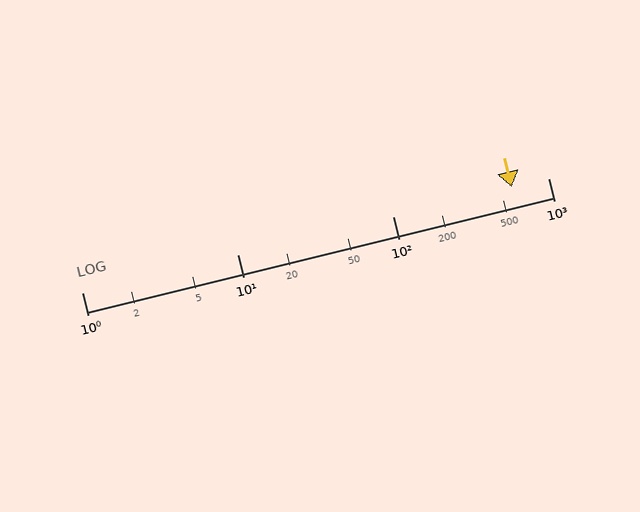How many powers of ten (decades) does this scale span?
The scale spans 3 decades, from 1 to 1000.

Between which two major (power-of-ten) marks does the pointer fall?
The pointer is between 100 and 1000.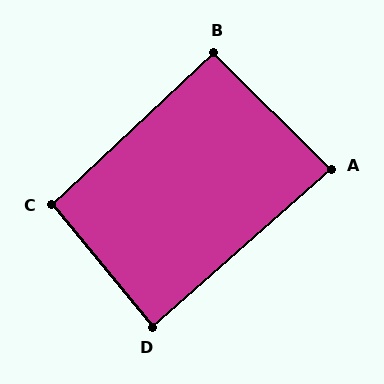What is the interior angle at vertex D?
Approximately 88 degrees (approximately right).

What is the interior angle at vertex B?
Approximately 92 degrees (approximately right).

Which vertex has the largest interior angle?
C, at approximately 94 degrees.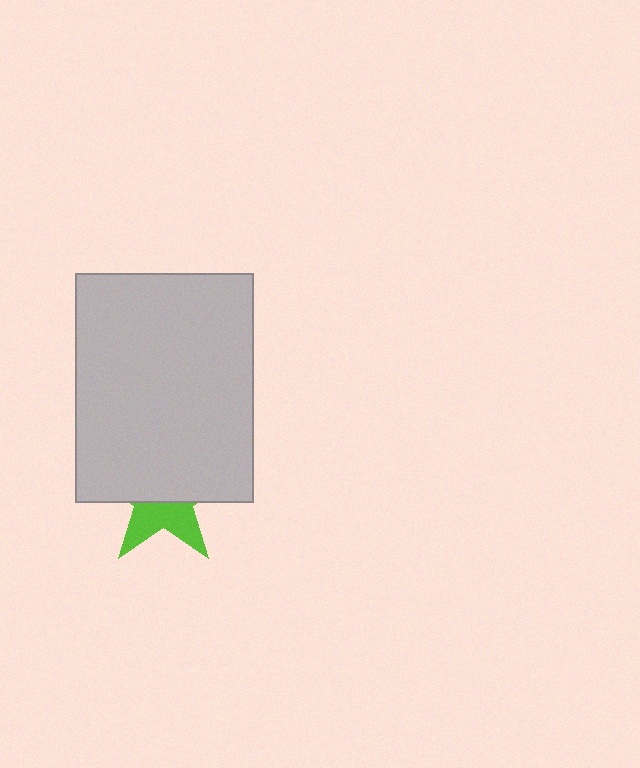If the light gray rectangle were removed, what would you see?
You would see the complete lime star.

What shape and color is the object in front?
The object in front is a light gray rectangle.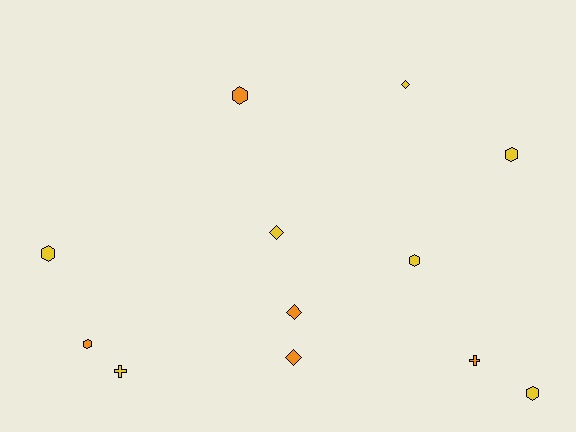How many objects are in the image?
There are 12 objects.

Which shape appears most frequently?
Hexagon, with 6 objects.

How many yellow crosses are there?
There is 1 yellow cross.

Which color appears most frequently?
Yellow, with 7 objects.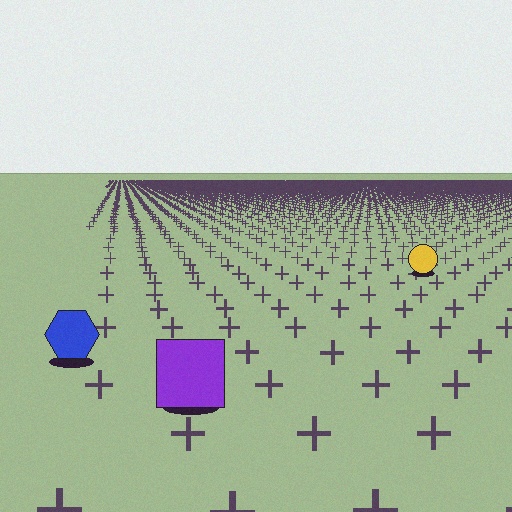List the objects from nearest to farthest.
From nearest to farthest: the purple square, the blue hexagon, the yellow circle.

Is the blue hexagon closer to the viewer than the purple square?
No. The purple square is closer — you can tell from the texture gradient: the ground texture is coarser near it.